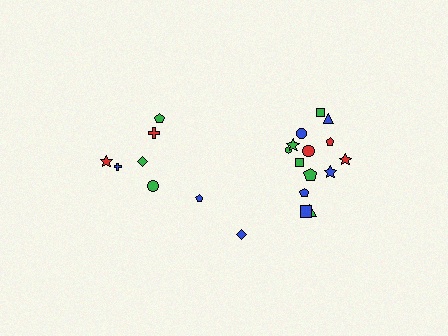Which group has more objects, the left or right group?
The right group.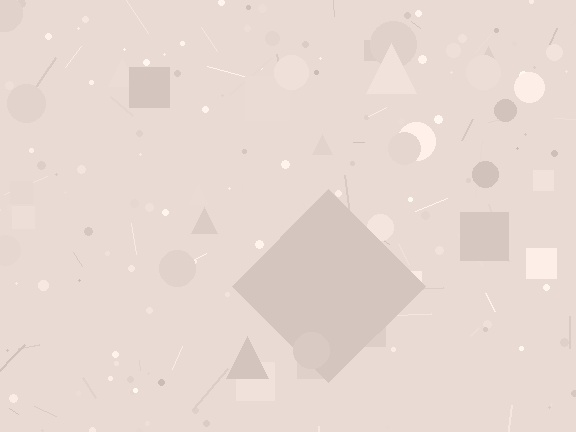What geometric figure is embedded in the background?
A diamond is embedded in the background.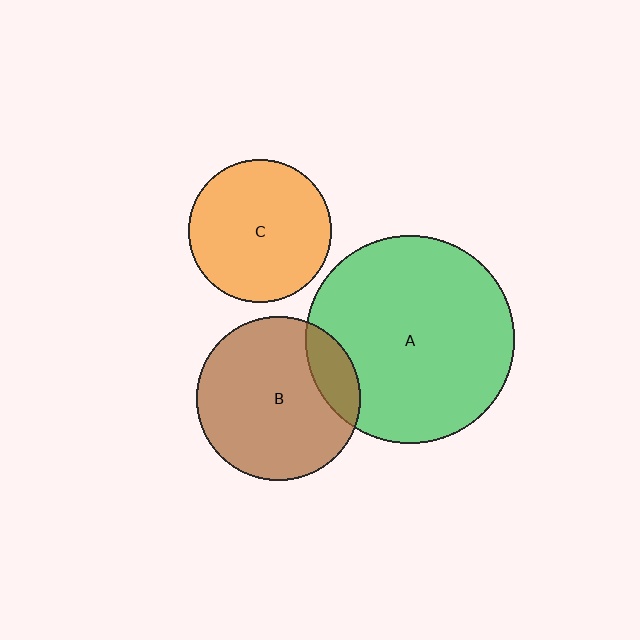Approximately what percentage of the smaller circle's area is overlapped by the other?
Approximately 15%.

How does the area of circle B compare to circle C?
Approximately 1.3 times.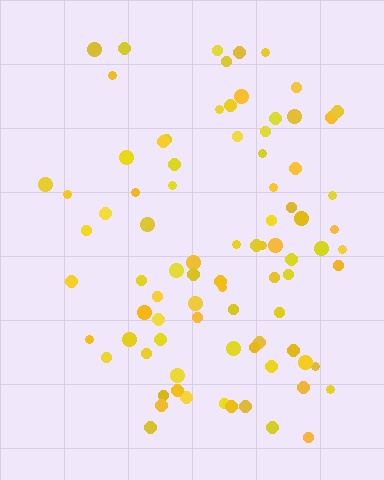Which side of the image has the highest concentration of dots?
The right.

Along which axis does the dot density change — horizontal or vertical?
Horizontal.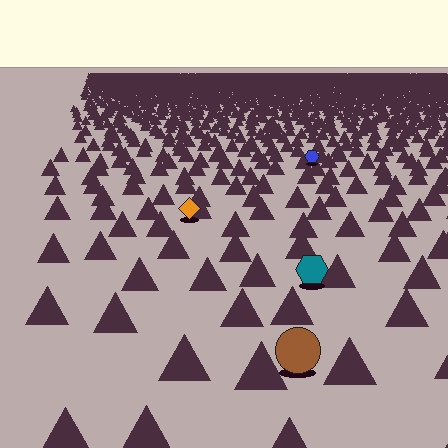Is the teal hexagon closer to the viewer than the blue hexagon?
Yes. The teal hexagon is closer — you can tell from the texture gradient: the ground texture is coarser near it.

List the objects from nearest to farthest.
From nearest to farthest: the brown circle, the teal hexagon, the orange diamond, the blue hexagon.